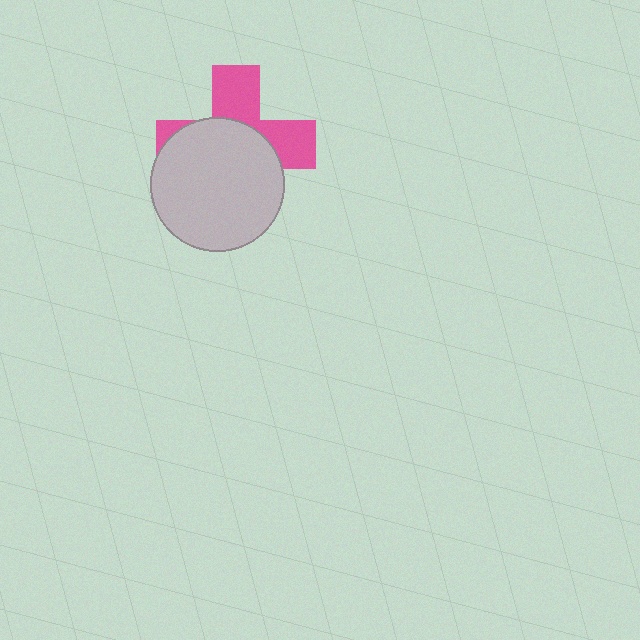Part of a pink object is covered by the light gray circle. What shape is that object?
It is a cross.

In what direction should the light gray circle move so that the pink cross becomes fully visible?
The light gray circle should move down. That is the shortest direction to clear the overlap and leave the pink cross fully visible.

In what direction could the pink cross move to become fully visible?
The pink cross could move up. That would shift it out from behind the light gray circle entirely.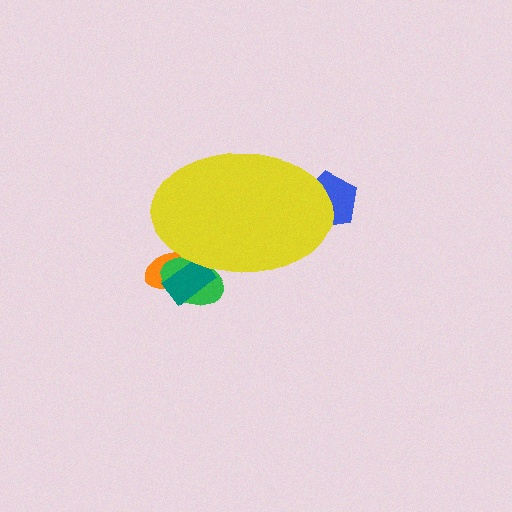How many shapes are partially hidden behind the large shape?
4 shapes are partially hidden.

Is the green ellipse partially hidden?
Yes, the green ellipse is partially hidden behind the yellow ellipse.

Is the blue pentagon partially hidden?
Yes, the blue pentagon is partially hidden behind the yellow ellipse.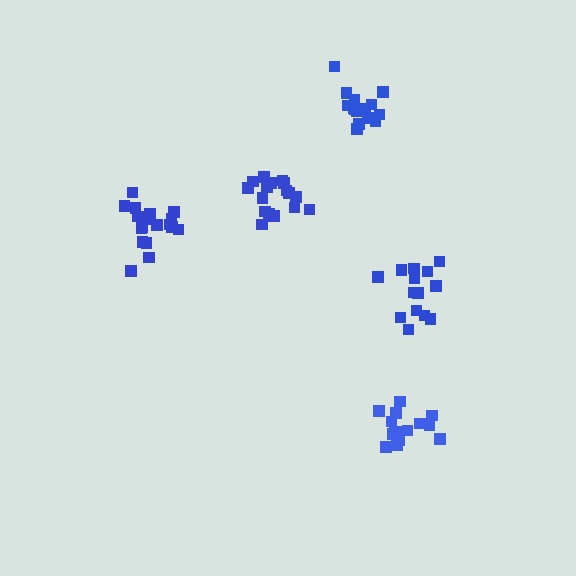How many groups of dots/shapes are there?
There are 5 groups.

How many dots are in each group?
Group 1: 17 dots, Group 2: 19 dots, Group 3: 14 dots, Group 4: 15 dots, Group 5: 17 dots (82 total).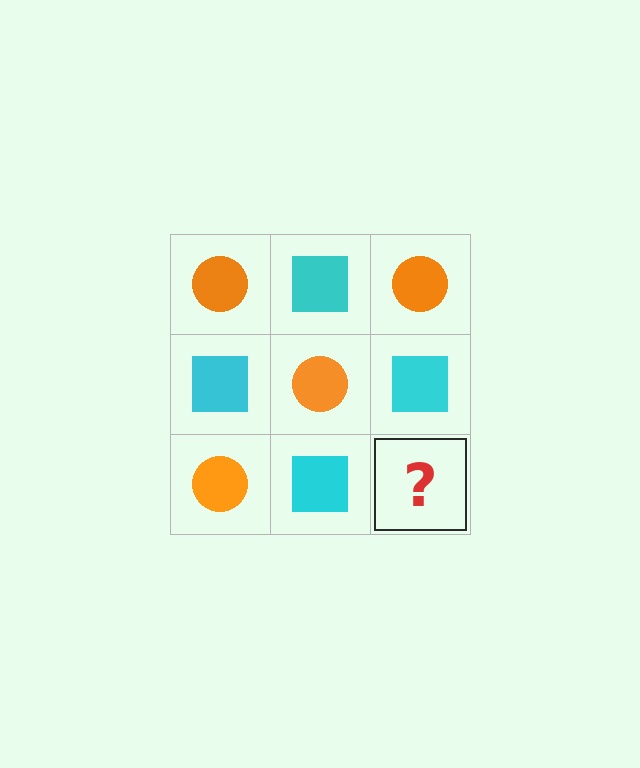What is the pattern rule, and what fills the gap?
The rule is that it alternates orange circle and cyan square in a checkerboard pattern. The gap should be filled with an orange circle.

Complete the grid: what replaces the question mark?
The question mark should be replaced with an orange circle.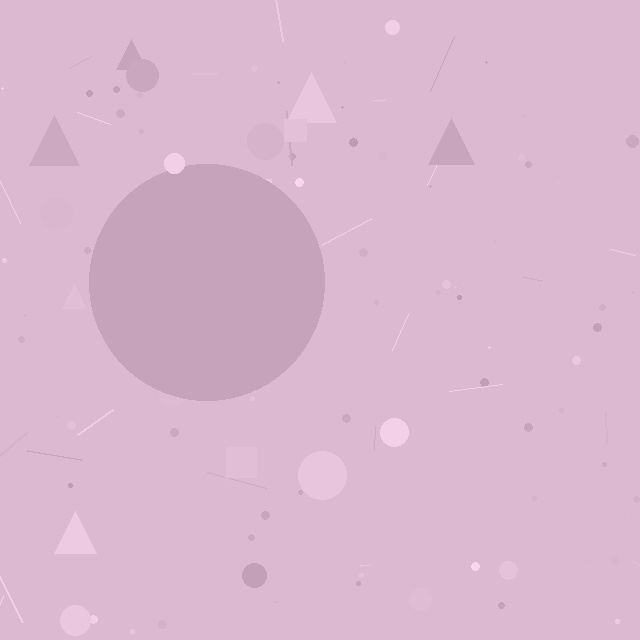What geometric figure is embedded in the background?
A circle is embedded in the background.